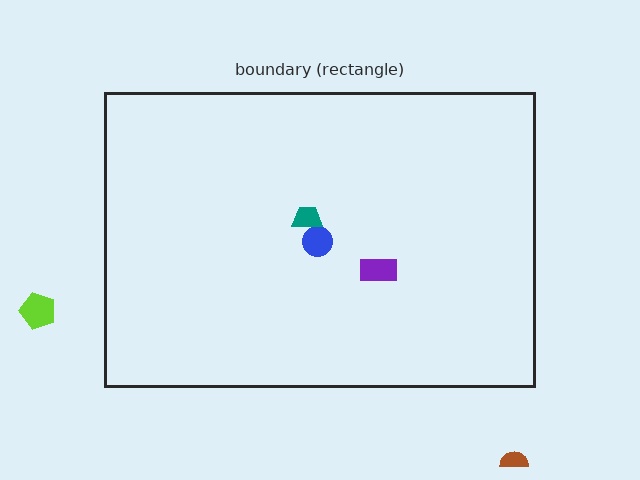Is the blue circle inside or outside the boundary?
Inside.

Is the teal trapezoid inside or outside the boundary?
Inside.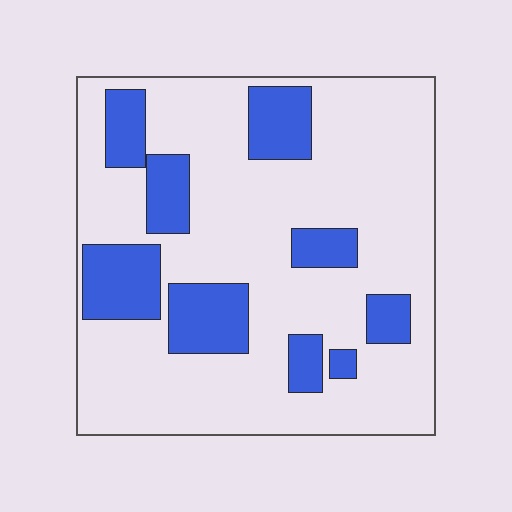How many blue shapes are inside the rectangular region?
9.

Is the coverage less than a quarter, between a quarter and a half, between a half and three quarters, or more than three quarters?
Less than a quarter.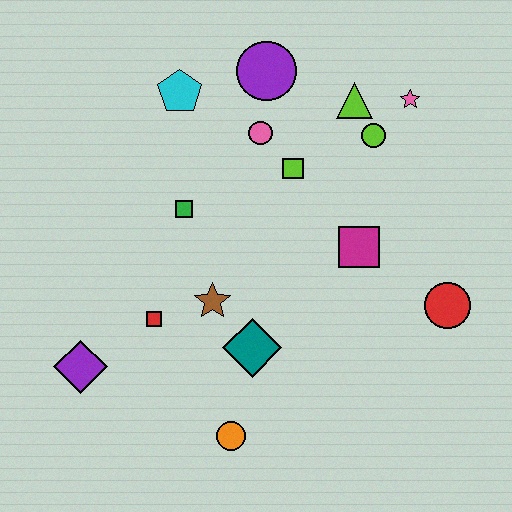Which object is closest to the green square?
The brown star is closest to the green square.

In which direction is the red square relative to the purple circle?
The red square is below the purple circle.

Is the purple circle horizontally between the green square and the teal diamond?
No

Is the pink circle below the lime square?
No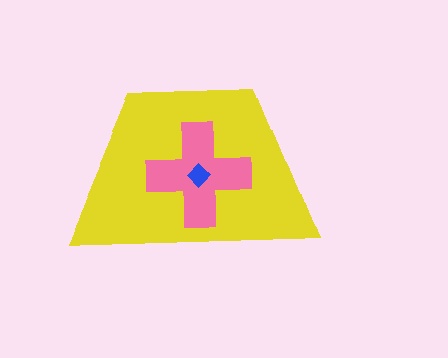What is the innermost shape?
The blue diamond.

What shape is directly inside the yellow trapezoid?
The pink cross.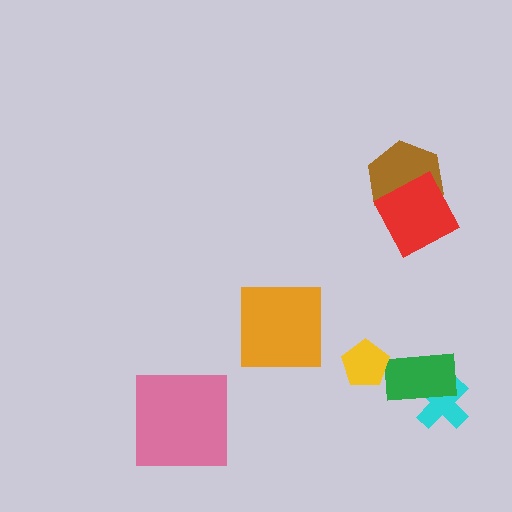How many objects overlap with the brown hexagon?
1 object overlaps with the brown hexagon.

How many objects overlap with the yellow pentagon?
0 objects overlap with the yellow pentagon.